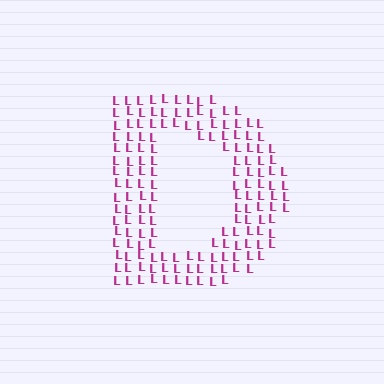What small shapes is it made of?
It is made of small letter L's.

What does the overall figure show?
The overall figure shows the letter D.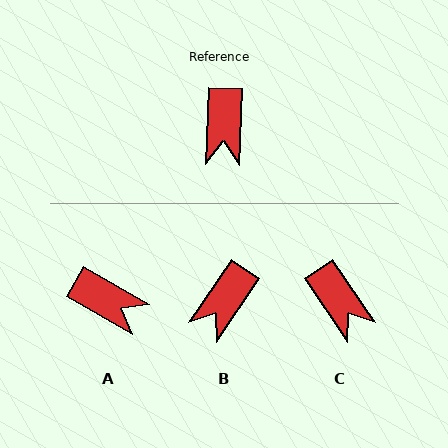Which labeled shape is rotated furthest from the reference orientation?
A, about 63 degrees away.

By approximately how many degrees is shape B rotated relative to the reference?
Approximately 31 degrees clockwise.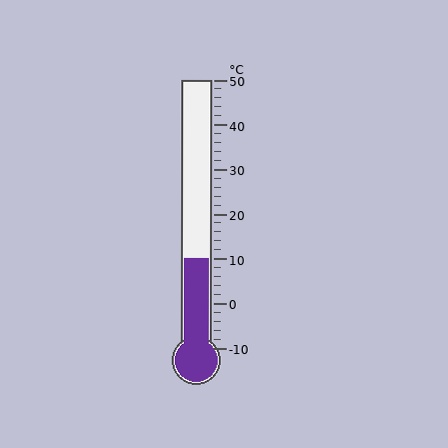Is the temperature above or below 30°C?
The temperature is below 30°C.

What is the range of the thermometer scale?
The thermometer scale ranges from -10°C to 50°C.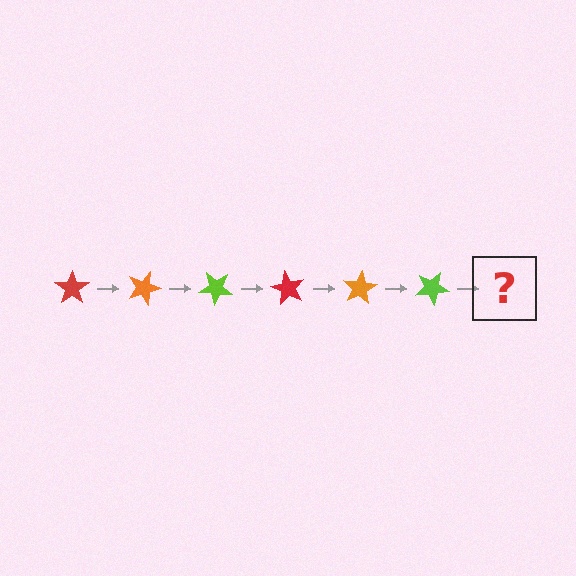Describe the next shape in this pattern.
It should be a red star, rotated 120 degrees from the start.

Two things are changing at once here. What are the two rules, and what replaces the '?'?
The two rules are that it rotates 20 degrees each step and the color cycles through red, orange, and lime. The '?' should be a red star, rotated 120 degrees from the start.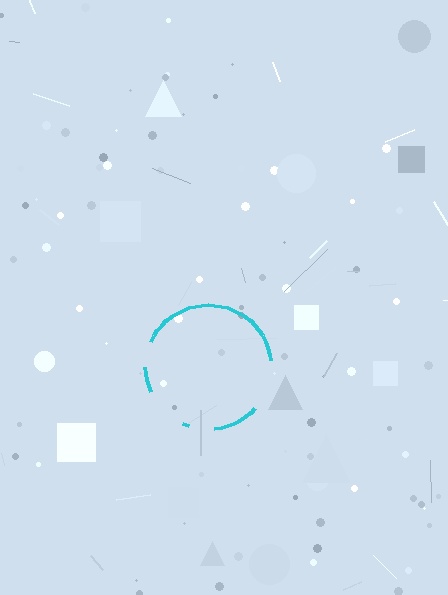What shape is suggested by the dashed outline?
The dashed outline suggests a circle.